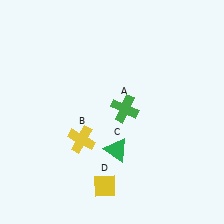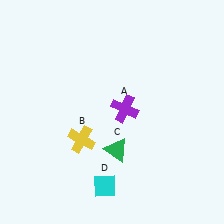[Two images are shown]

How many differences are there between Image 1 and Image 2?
There are 2 differences between the two images.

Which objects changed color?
A changed from green to purple. D changed from yellow to cyan.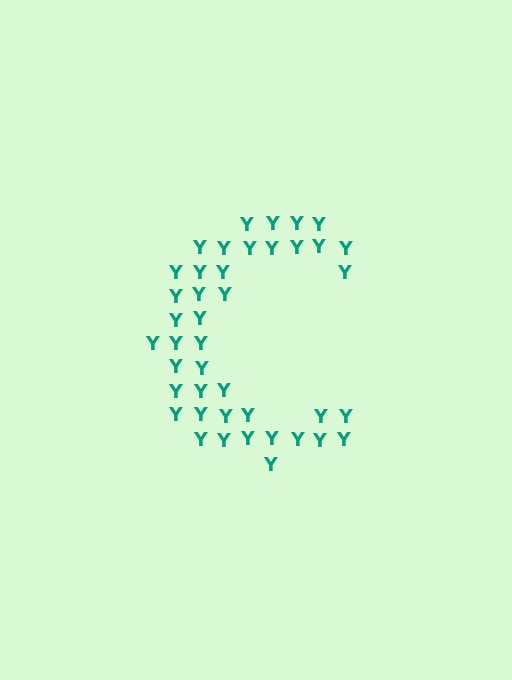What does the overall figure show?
The overall figure shows the letter C.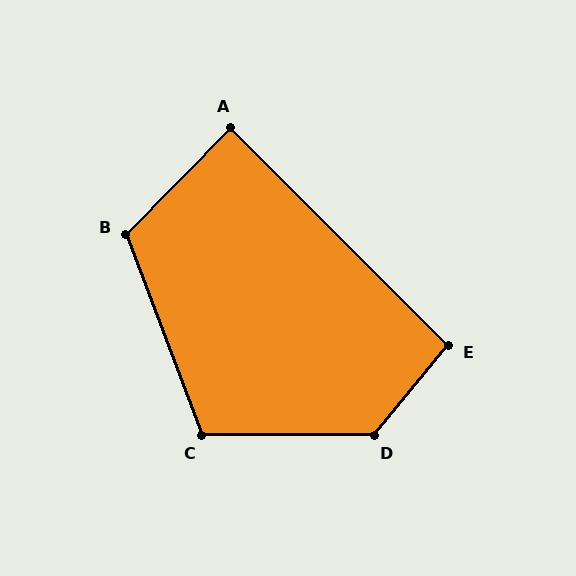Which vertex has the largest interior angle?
D, at approximately 130 degrees.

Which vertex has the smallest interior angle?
A, at approximately 89 degrees.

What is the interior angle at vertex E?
Approximately 95 degrees (obtuse).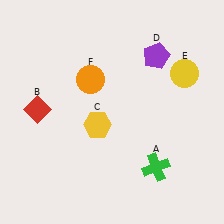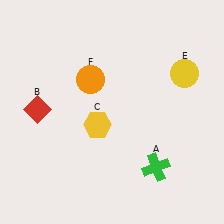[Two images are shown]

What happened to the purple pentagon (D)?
The purple pentagon (D) was removed in Image 2. It was in the top-right area of Image 1.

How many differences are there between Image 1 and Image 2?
There is 1 difference between the two images.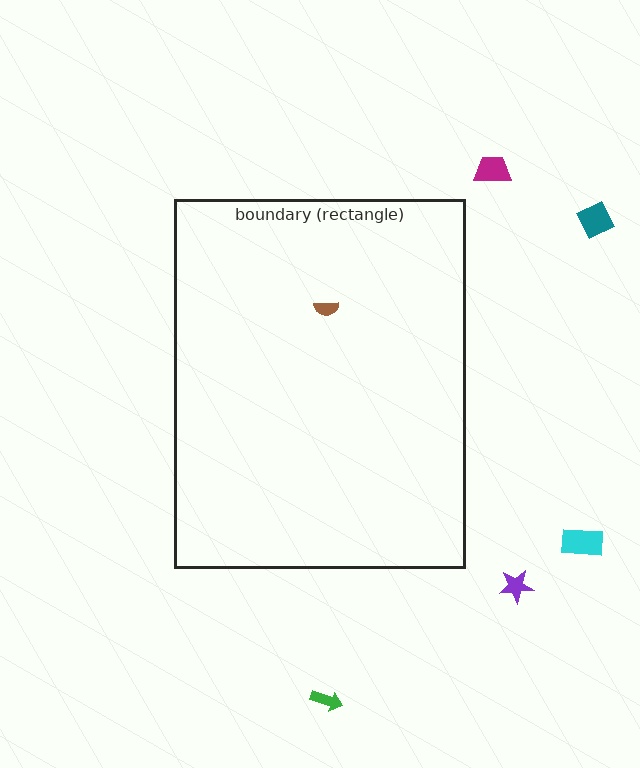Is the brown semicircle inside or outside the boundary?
Inside.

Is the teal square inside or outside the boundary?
Outside.